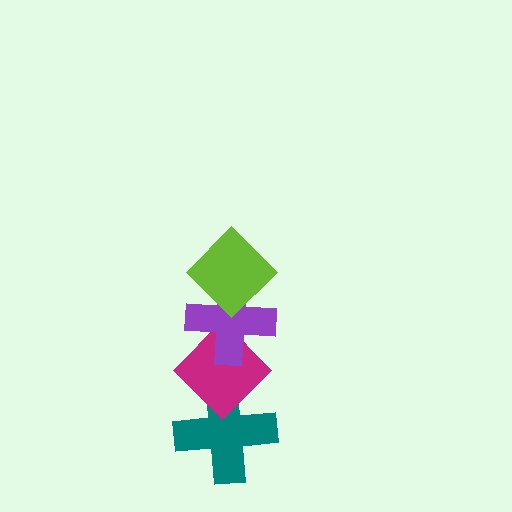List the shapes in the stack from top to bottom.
From top to bottom: the lime diamond, the purple cross, the magenta diamond, the teal cross.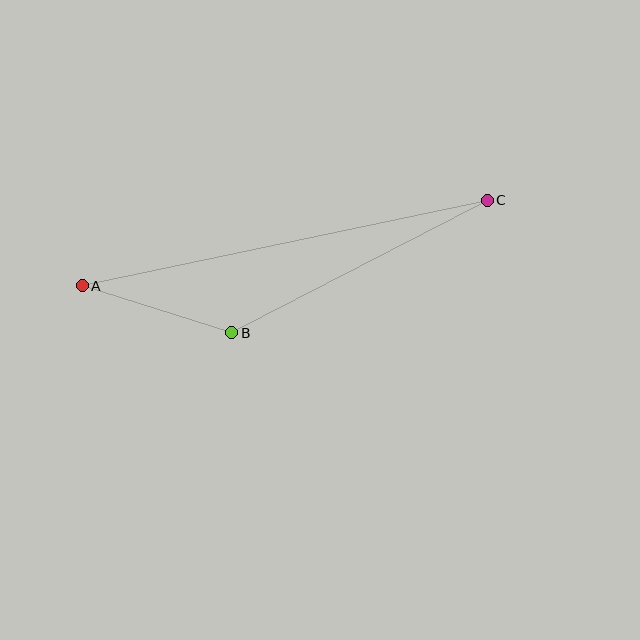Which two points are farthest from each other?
Points A and C are farthest from each other.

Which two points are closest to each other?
Points A and B are closest to each other.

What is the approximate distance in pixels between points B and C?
The distance between B and C is approximately 288 pixels.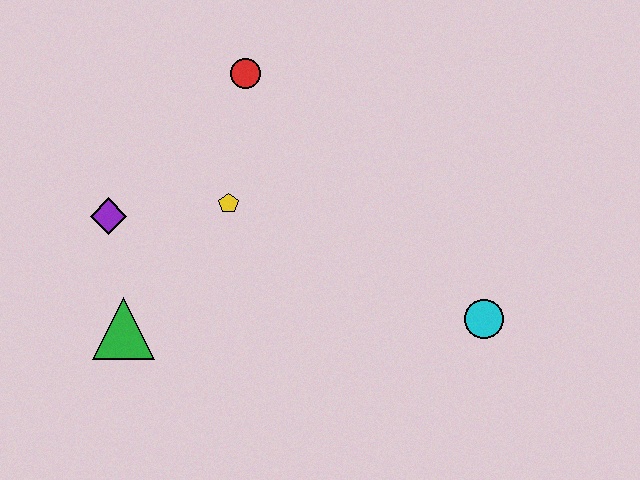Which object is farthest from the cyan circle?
The purple diamond is farthest from the cyan circle.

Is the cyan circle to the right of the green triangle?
Yes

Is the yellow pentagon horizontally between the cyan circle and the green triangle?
Yes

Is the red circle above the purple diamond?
Yes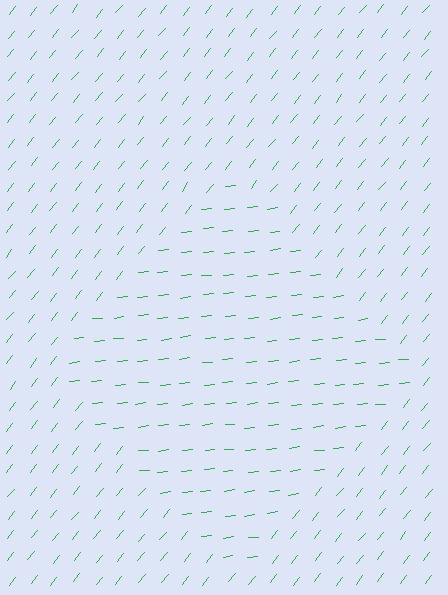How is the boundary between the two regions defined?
The boundary is defined purely by a change in line orientation (approximately 45 degrees difference). All lines are the same color and thickness.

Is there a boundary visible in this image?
Yes, there is a texture boundary formed by a change in line orientation.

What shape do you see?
I see a diamond.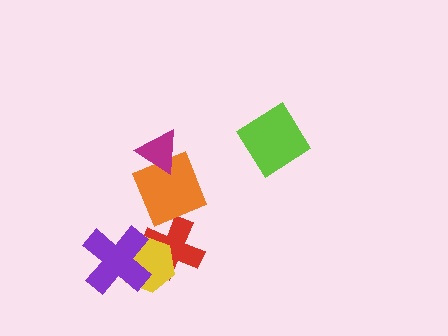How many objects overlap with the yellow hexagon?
2 objects overlap with the yellow hexagon.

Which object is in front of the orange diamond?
The magenta triangle is in front of the orange diamond.